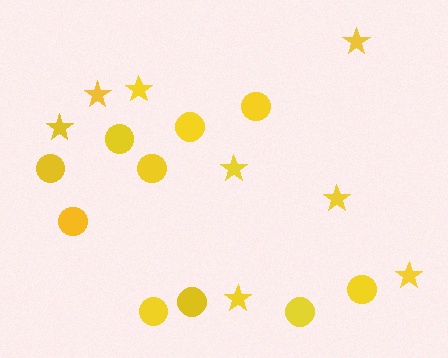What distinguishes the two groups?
There are 2 groups: one group of circles (10) and one group of stars (8).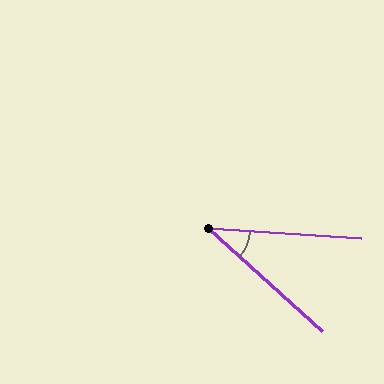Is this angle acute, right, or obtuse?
It is acute.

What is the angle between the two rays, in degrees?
Approximately 38 degrees.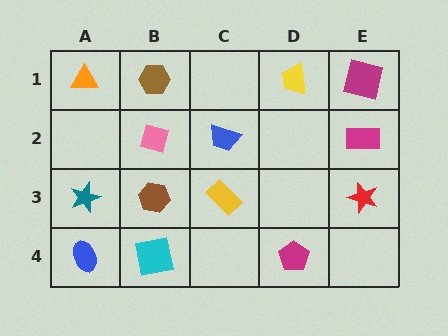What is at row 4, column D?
A magenta pentagon.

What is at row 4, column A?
A blue ellipse.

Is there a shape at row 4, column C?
No, that cell is empty.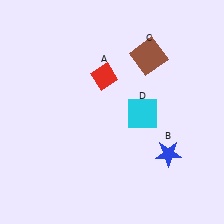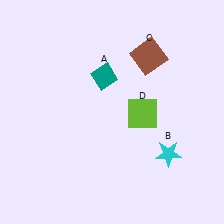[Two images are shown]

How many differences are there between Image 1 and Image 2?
There are 3 differences between the two images.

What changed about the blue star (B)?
In Image 1, B is blue. In Image 2, it changed to cyan.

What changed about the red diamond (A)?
In Image 1, A is red. In Image 2, it changed to teal.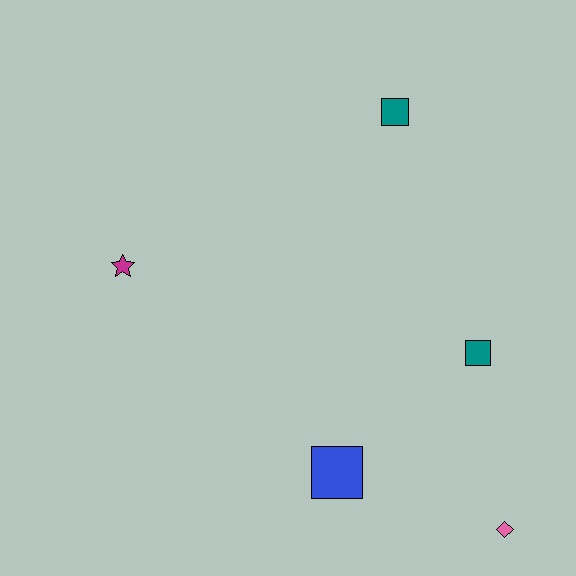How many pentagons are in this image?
There are no pentagons.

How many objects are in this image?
There are 5 objects.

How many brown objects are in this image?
There are no brown objects.